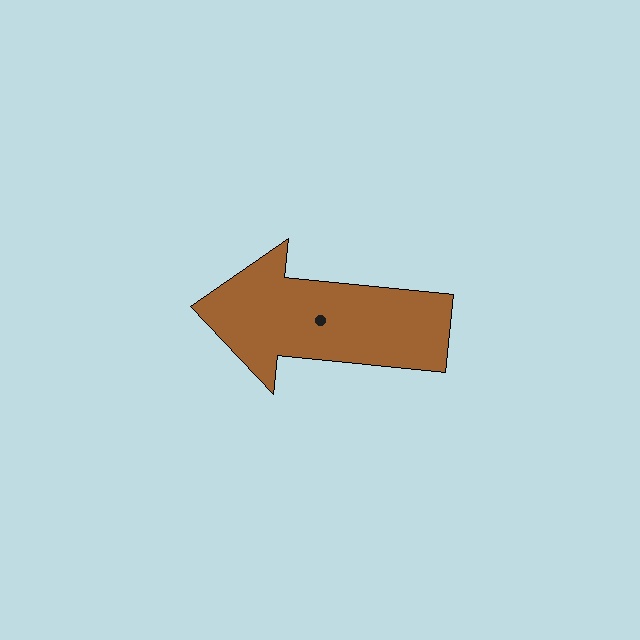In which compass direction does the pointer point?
West.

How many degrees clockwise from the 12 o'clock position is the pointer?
Approximately 276 degrees.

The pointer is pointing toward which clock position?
Roughly 9 o'clock.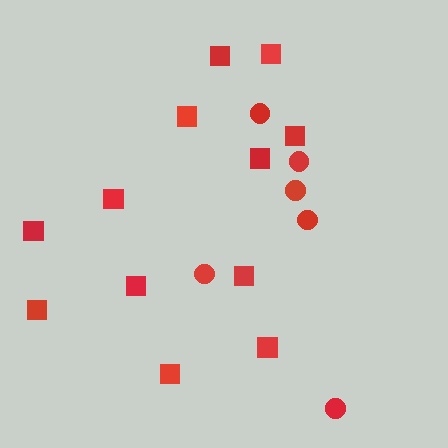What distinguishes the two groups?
There are 2 groups: one group of circles (6) and one group of squares (12).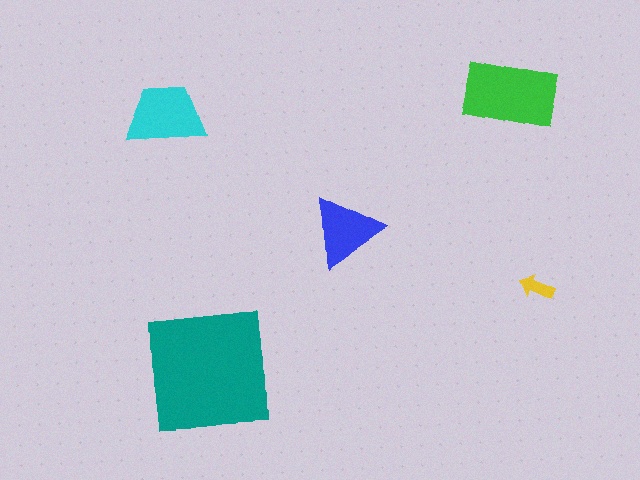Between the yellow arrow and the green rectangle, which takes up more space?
The green rectangle.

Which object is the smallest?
The yellow arrow.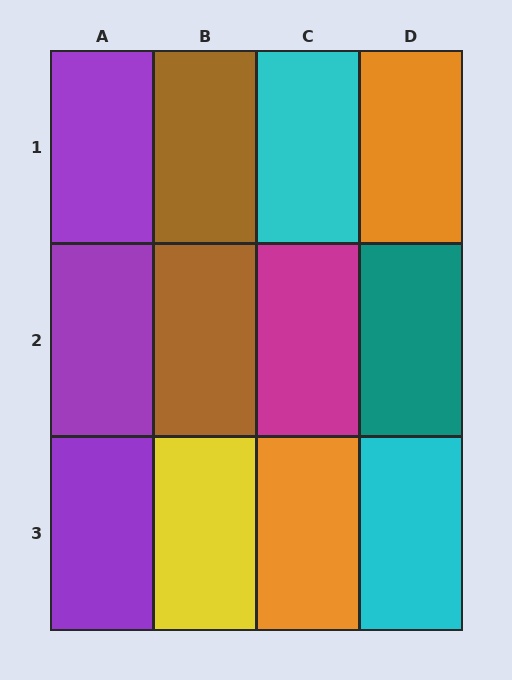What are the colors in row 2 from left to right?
Purple, brown, magenta, teal.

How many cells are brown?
2 cells are brown.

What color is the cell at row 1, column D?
Orange.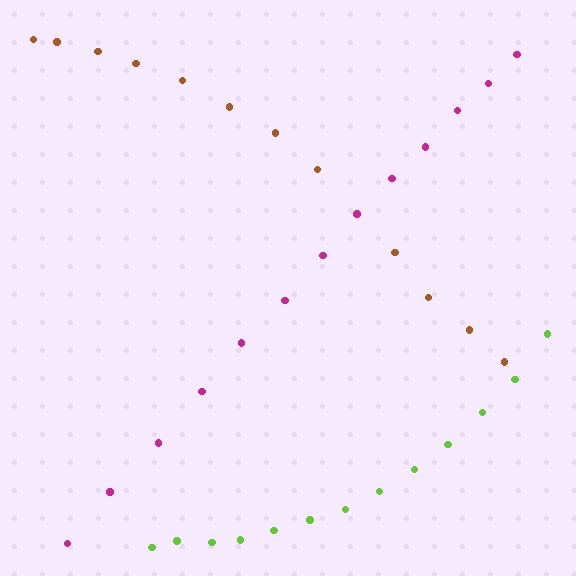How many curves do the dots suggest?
There are 3 distinct paths.